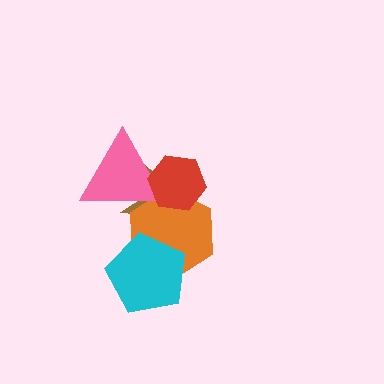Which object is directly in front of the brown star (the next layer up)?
The orange hexagon is directly in front of the brown star.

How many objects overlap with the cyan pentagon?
2 objects overlap with the cyan pentagon.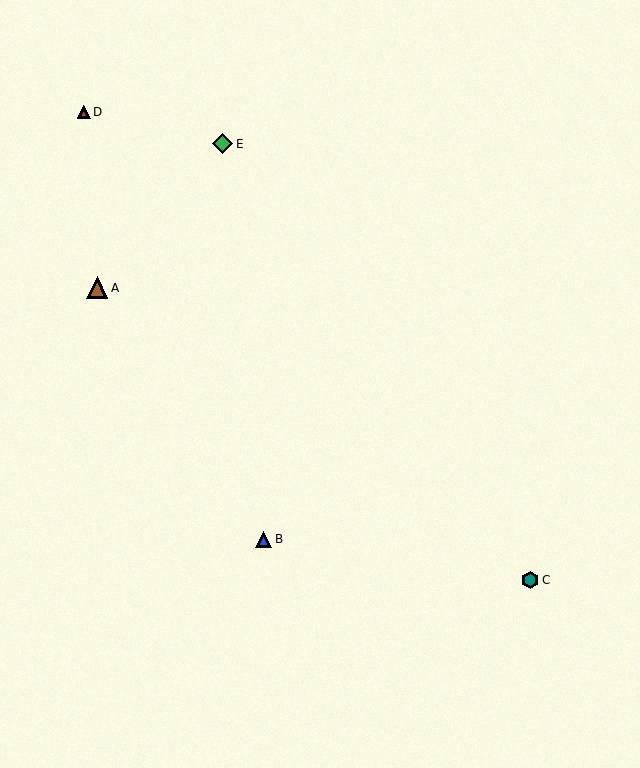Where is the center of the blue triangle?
The center of the blue triangle is at (264, 539).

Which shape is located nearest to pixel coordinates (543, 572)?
The teal hexagon (labeled C) at (530, 580) is nearest to that location.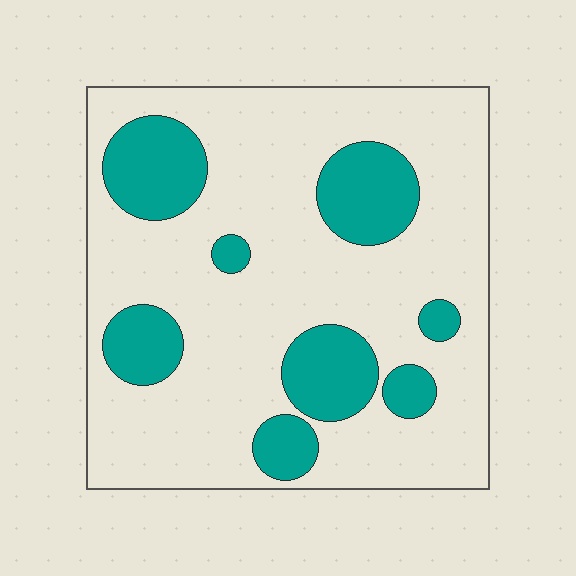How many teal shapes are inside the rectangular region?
8.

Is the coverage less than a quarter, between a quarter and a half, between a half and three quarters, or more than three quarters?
Less than a quarter.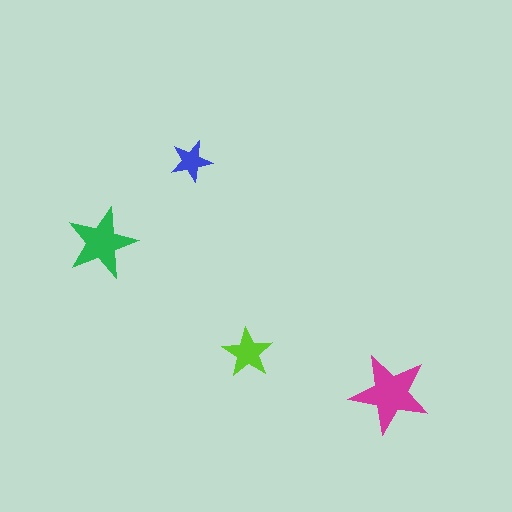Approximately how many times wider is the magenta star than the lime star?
About 1.5 times wider.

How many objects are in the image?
There are 4 objects in the image.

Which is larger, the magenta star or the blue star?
The magenta one.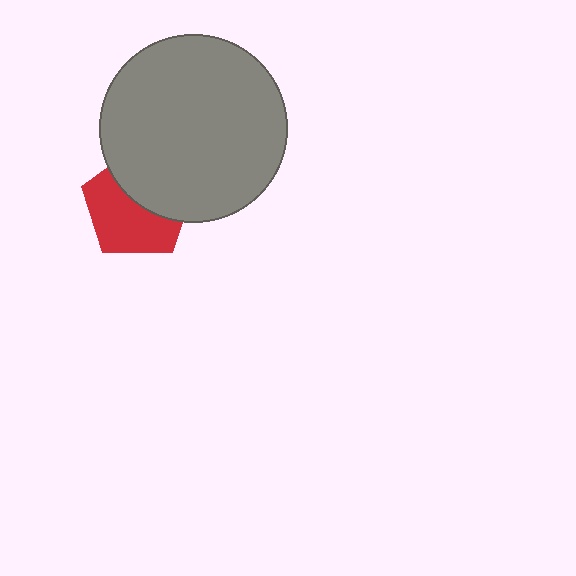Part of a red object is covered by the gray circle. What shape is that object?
It is a pentagon.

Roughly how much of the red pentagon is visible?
About half of it is visible (roughly 56%).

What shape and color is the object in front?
The object in front is a gray circle.